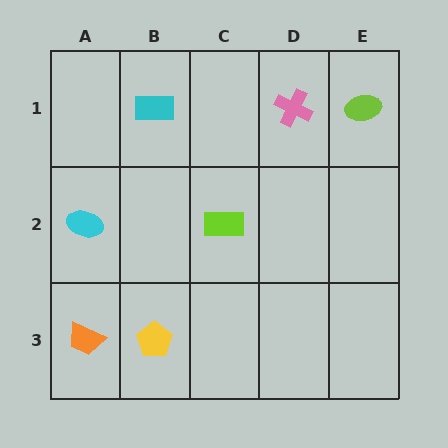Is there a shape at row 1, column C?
No, that cell is empty.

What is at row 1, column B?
A cyan rectangle.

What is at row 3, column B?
A yellow pentagon.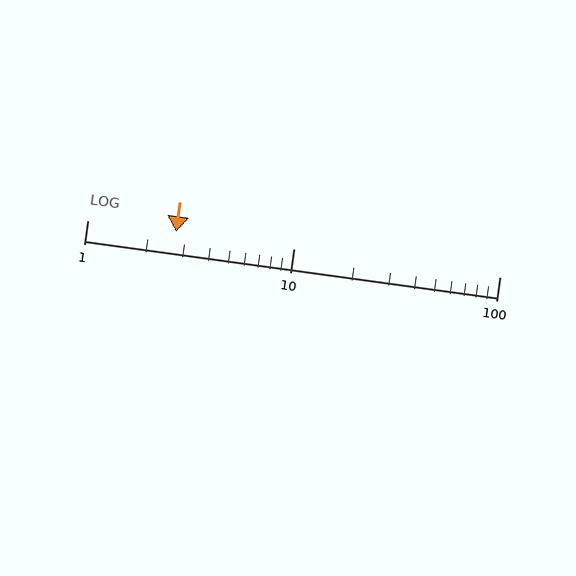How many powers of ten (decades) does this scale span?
The scale spans 2 decades, from 1 to 100.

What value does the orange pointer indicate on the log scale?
The pointer indicates approximately 2.7.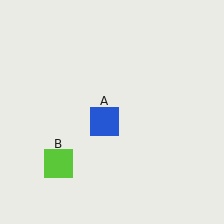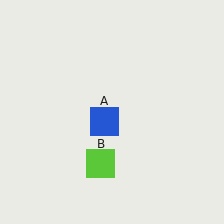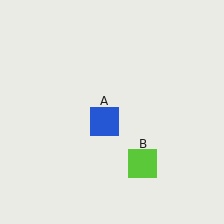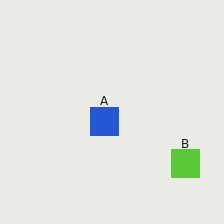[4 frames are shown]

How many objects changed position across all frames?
1 object changed position: lime square (object B).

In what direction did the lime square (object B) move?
The lime square (object B) moved right.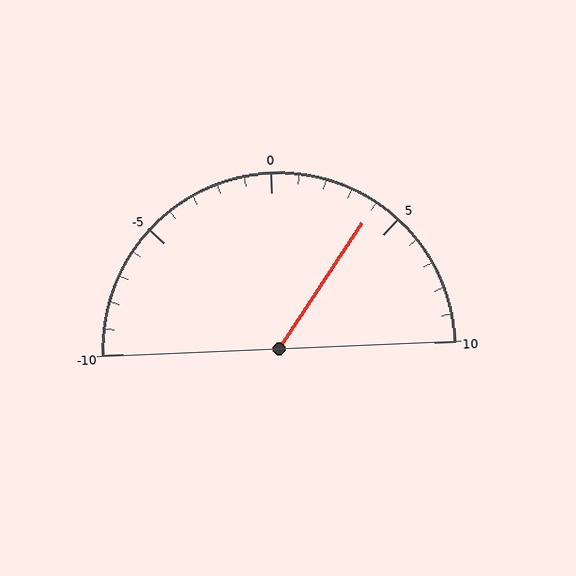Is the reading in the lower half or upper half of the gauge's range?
The reading is in the upper half of the range (-10 to 10).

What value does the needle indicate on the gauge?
The needle indicates approximately 4.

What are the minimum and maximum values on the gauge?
The gauge ranges from -10 to 10.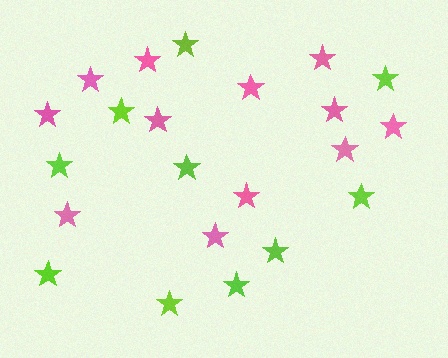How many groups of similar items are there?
There are 2 groups: one group of pink stars (12) and one group of lime stars (10).